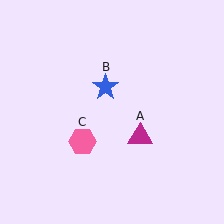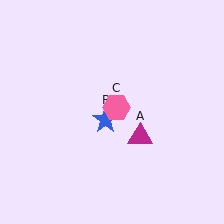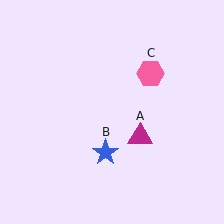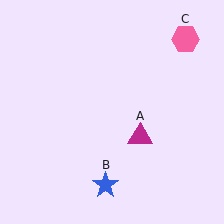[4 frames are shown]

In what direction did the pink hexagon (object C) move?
The pink hexagon (object C) moved up and to the right.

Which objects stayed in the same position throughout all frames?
Magenta triangle (object A) remained stationary.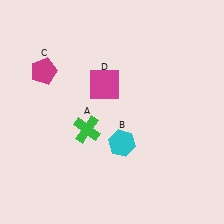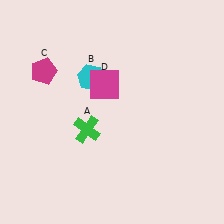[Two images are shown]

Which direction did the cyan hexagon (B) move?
The cyan hexagon (B) moved up.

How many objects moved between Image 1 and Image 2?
1 object moved between the two images.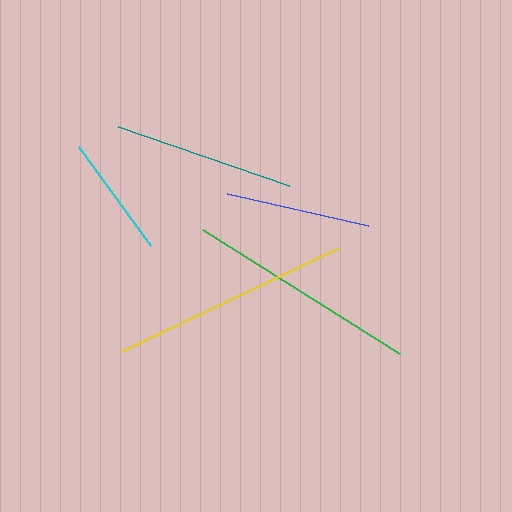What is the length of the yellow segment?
The yellow segment is approximately 240 pixels long.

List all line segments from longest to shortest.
From longest to shortest: yellow, green, teal, blue, cyan.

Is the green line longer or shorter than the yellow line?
The yellow line is longer than the green line.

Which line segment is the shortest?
The cyan line is the shortest at approximately 122 pixels.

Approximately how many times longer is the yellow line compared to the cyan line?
The yellow line is approximately 2.0 times the length of the cyan line.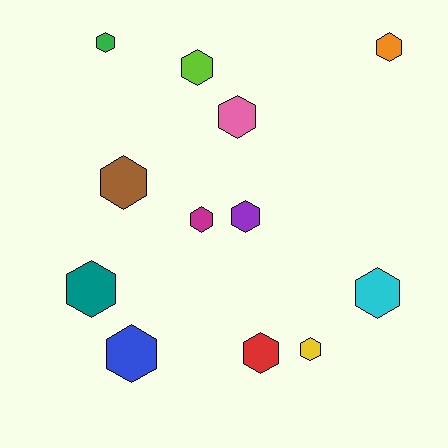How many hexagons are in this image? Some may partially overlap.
There are 12 hexagons.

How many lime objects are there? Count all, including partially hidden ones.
There is 1 lime object.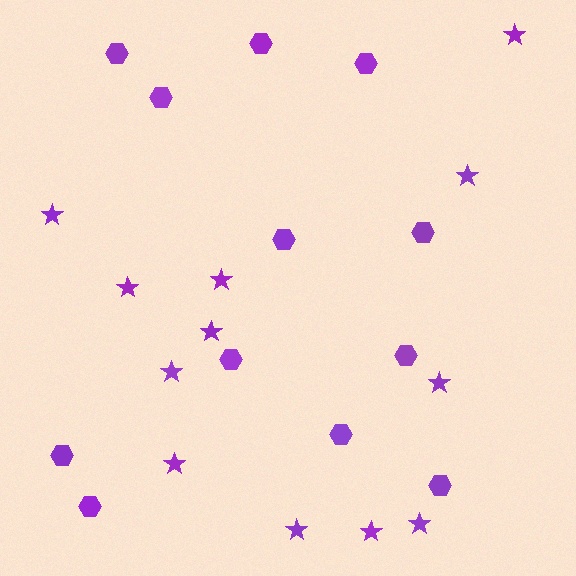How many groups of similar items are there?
There are 2 groups: one group of hexagons (12) and one group of stars (12).